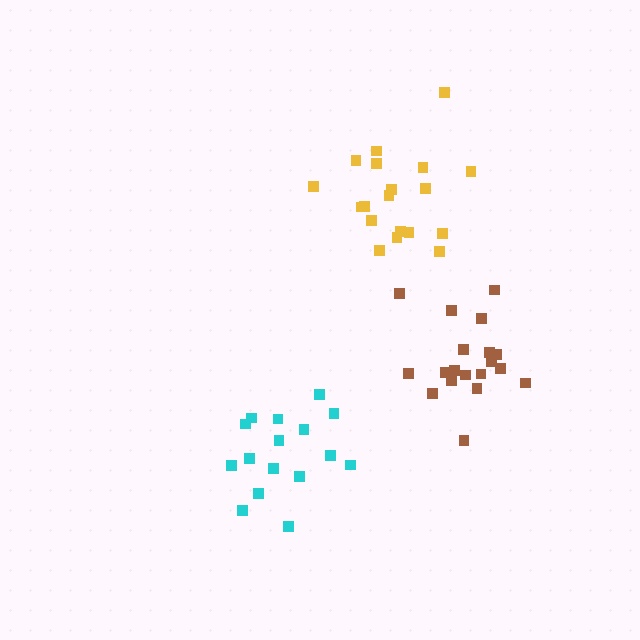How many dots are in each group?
Group 1: 19 dots, Group 2: 16 dots, Group 3: 19 dots (54 total).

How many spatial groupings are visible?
There are 3 spatial groupings.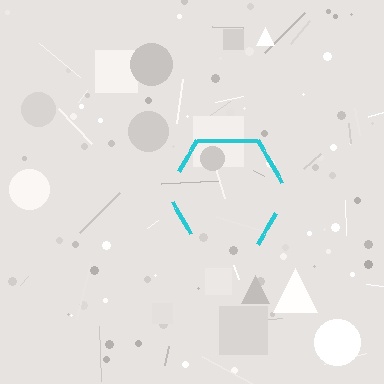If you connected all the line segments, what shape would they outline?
They would outline a hexagon.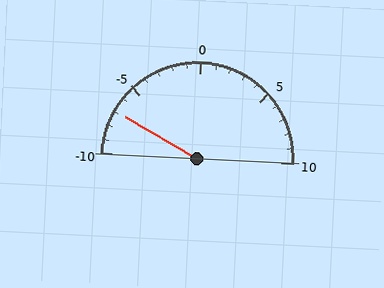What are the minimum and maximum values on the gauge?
The gauge ranges from -10 to 10.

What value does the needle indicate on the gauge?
The needle indicates approximately -7.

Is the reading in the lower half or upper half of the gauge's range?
The reading is in the lower half of the range (-10 to 10).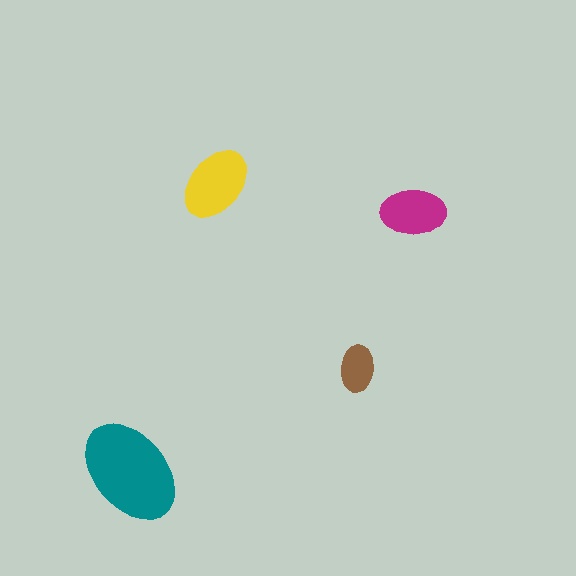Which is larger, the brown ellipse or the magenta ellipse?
The magenta one.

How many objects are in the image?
There are 4 objects in the image.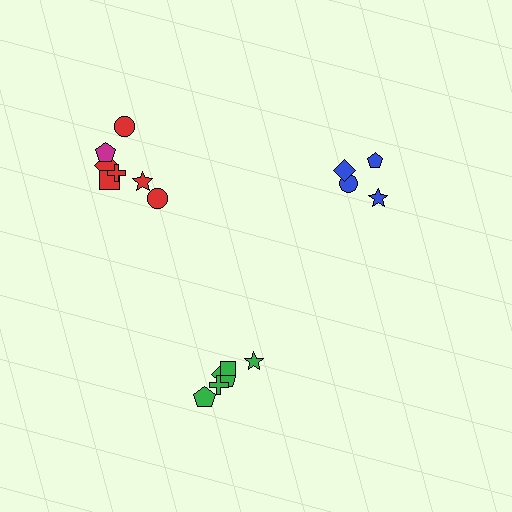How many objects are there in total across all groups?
There are 17 objects.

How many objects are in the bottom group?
There are 6 objects.